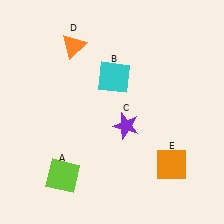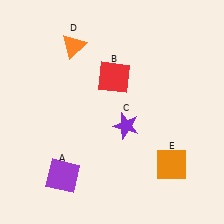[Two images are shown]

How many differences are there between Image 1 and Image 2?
There are 2 differences between the two images.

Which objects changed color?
A changed from lime to purple. B changed from cyan to red.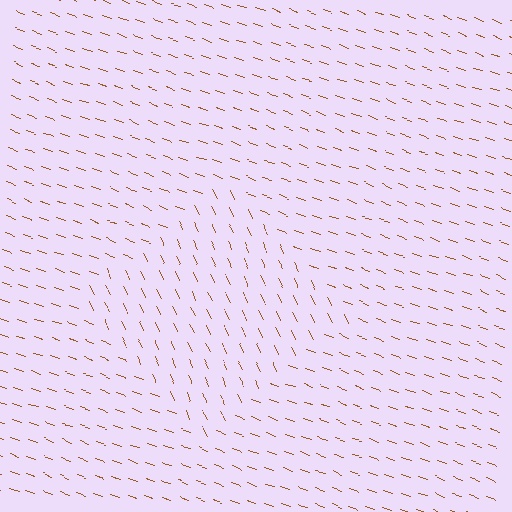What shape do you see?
I see a diamond.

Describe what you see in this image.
The image is filled with small brown line segments. A diamond region in the image has lines oriented differently from the surrounding lines, creating a visible texture boundary.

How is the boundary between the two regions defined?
The boundary is defined purely by a change in line orientation (approximately 45 degrees difference). All lines are the same color and thickness.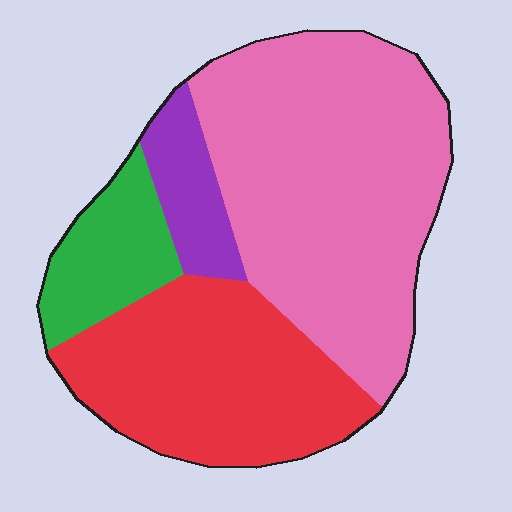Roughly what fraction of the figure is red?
Red covers 31% of the figure.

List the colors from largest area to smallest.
From largest to smallest: pink, red, green, purple.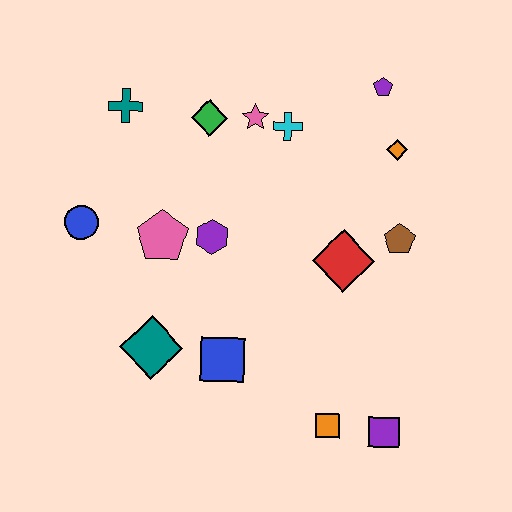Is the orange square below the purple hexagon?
Yes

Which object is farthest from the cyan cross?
The purple square is farthest from the cyan cross.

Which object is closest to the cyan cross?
The pink star is closest to the cyan cross.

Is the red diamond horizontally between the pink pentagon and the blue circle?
No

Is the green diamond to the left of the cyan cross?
Yes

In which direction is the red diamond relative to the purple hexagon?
The red diamond is to the right of the purple hexagon.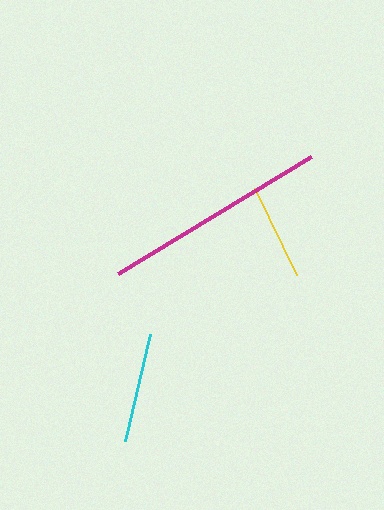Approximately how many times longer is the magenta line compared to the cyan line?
The magenta line is approximately 2.1 times the length of the cyan line.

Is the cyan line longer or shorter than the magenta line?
The magenta line is longer than the cyan line.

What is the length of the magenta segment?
The magenta segment is approximately 227 pixels long.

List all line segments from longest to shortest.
From longest to shortest: magenta, cyan, yellow.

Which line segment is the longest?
The magenta line is the longest at approximately 227 pixels.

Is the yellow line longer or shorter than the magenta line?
The magenta line is longer than the yellow line.